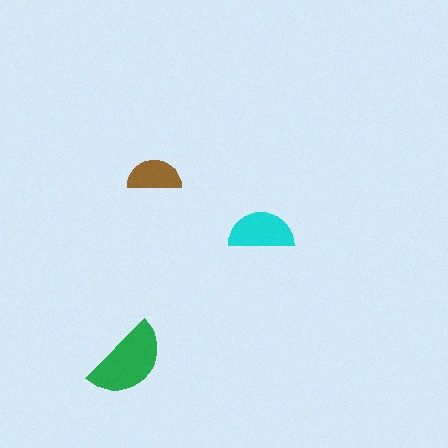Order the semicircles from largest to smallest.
the green one, the cyan one, the brown one.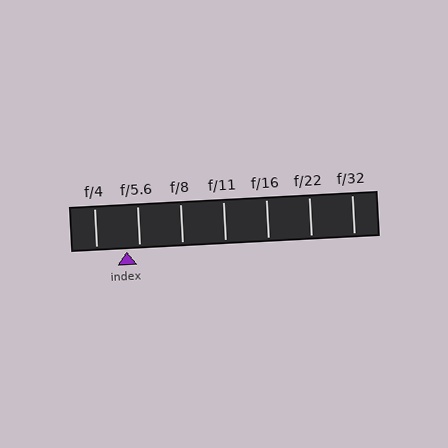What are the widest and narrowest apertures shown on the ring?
The widest aperture shown is f/4 and the narrowest is f/32.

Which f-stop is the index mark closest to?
The index mark is closest to f/5.6.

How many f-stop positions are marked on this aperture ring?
There are 7 f-stop positions marked.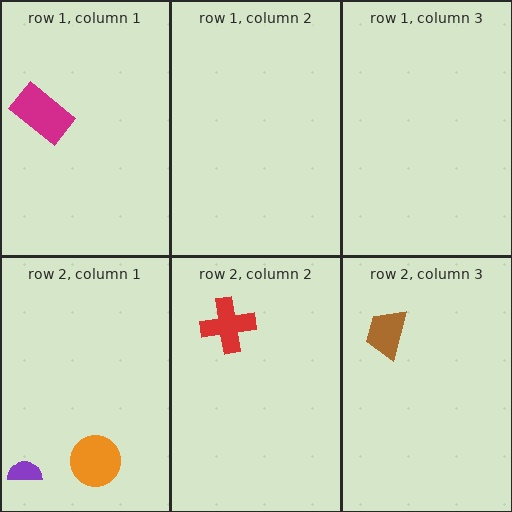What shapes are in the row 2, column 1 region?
The orange circle, the purple semicircle.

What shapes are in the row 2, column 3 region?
The brown trapezoid.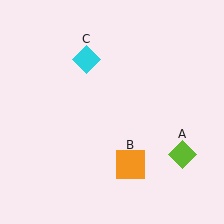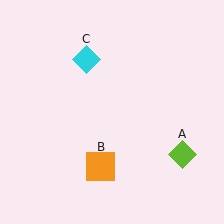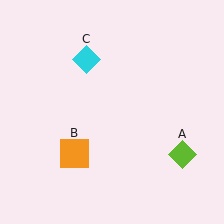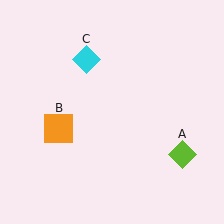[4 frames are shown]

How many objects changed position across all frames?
1 object changed position: orange square (object B).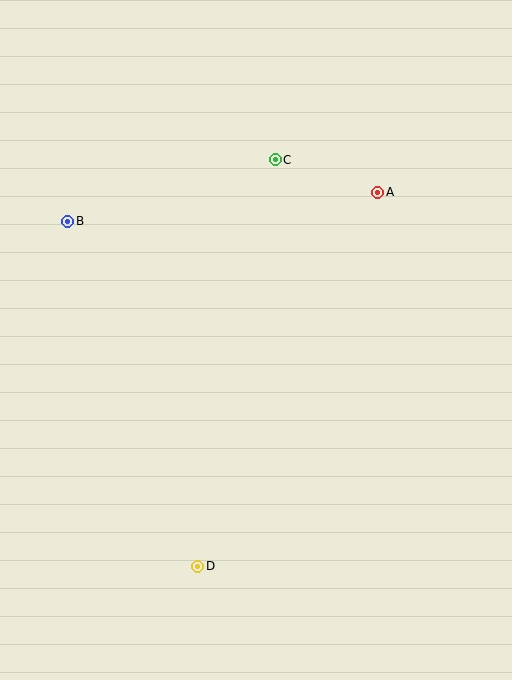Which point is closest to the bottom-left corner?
Point D is closest to the bottom-left corner.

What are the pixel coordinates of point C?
Point C is at (275, 160).